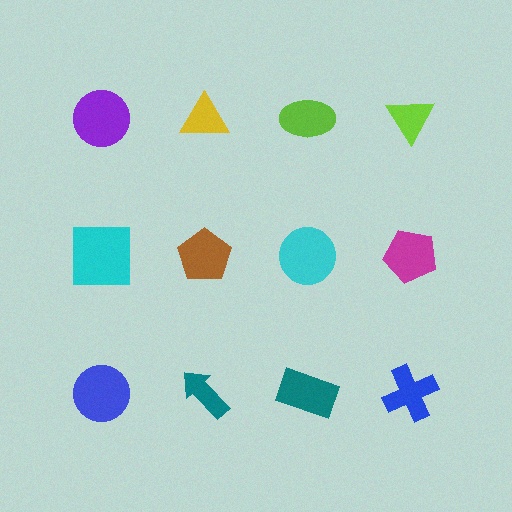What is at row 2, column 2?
A brown pentagon.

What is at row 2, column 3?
A cyan circle.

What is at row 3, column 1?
A blue circle.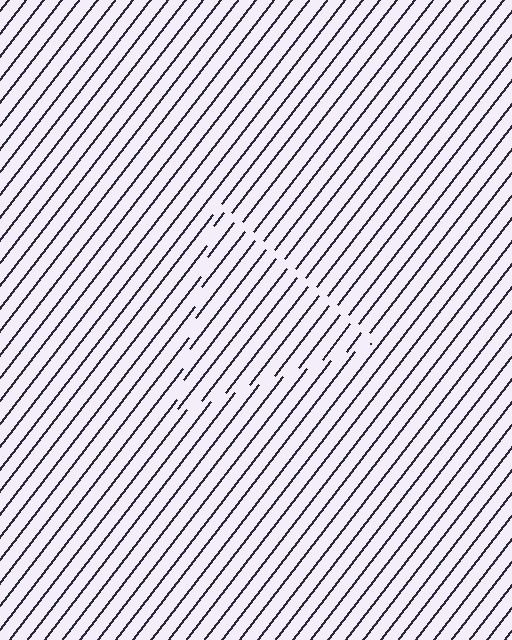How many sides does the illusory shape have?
3 sides — the line-ends trace a triangle.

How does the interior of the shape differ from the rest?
The interior of the shape contains the same grating, shifted by half a period — the contour is defined by the phase discontinuity where line-ends from the inner and outer gratings abut.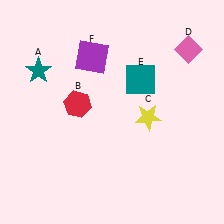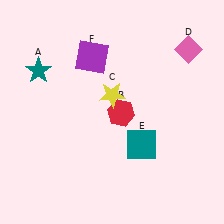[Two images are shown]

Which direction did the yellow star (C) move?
The yellow star (C) moved left.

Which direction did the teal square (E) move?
The teal square (E) moved down.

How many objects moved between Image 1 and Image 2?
3 objects moved between the two images.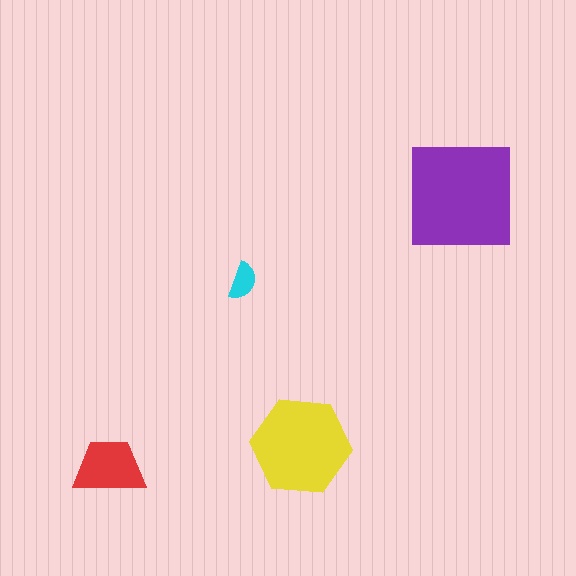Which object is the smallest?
The cyan semicircle.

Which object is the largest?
The purple square.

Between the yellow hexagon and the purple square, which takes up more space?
The purple square.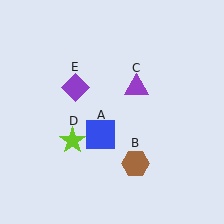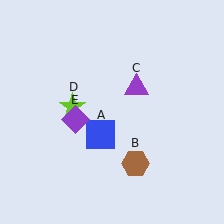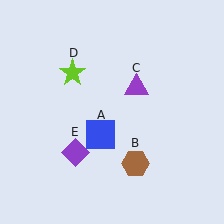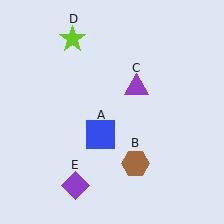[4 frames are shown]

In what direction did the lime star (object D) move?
The lime star (object D) moved up.